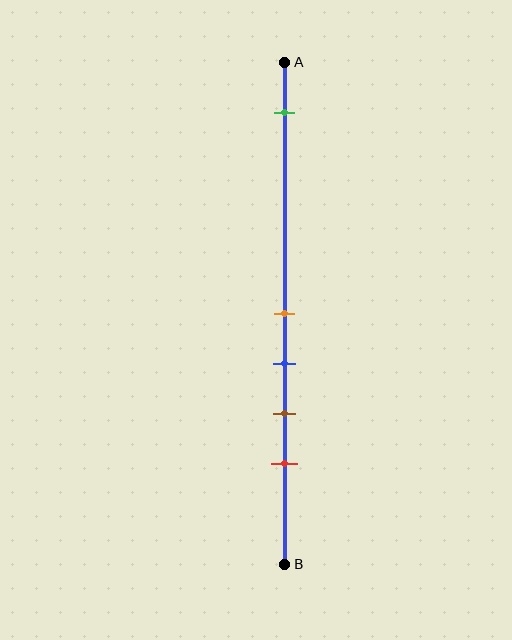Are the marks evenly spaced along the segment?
No, the marks are not evenly spaced.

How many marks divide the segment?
There are 5 marks dividing the segment.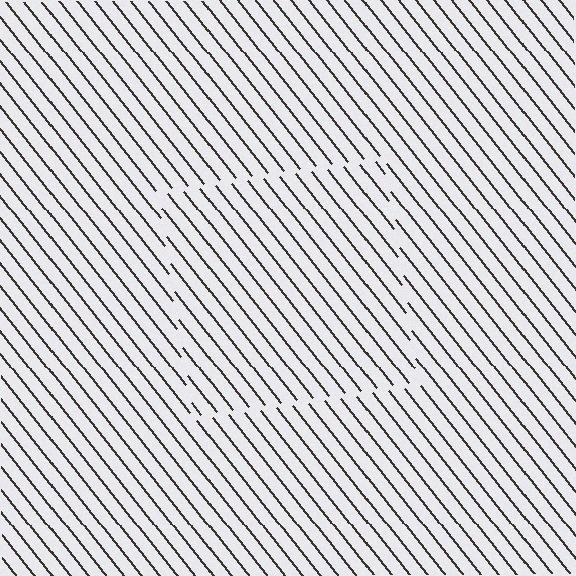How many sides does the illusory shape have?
4 sides — the line-ends trace a square.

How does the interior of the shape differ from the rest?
The interior of the shape contains the same grating, shifted by half a period — the contour is defined by the phase discontinuity where line-ends from the inner and outer gratings abut.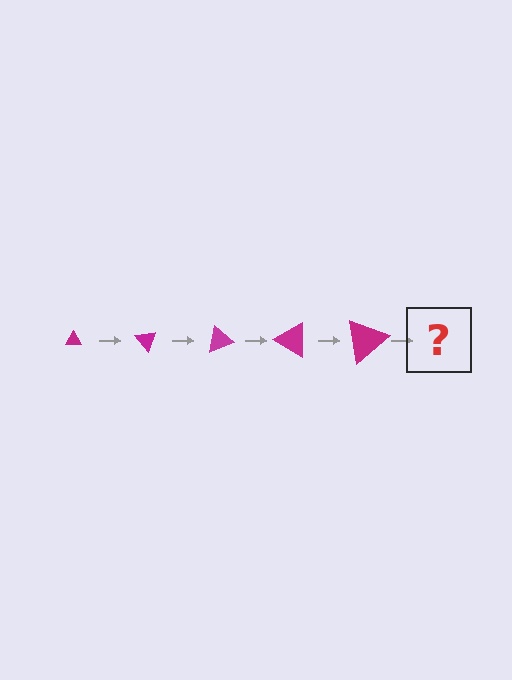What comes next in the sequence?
The next element should be a triangle, larger than the previous one and rotated 250 degrees from the start.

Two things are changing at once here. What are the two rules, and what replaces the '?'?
The two rules are that the triangle grows larger each step and it rotates 50 degrees each step. The '?' should be a triangle, larger than the previous one and rotated 250 degrees from the start.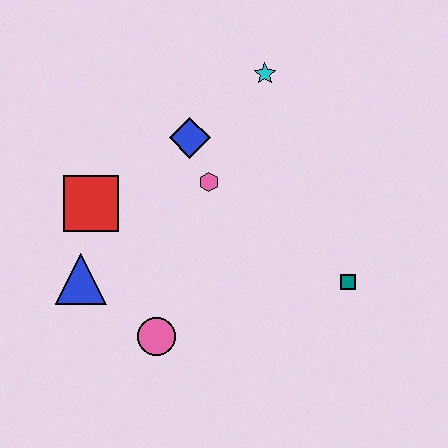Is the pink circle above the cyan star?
No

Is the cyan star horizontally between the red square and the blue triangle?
No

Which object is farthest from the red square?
The teal square is farthest from the red square.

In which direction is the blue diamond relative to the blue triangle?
The blue diamond is above the blue triangle.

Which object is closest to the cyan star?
The blue diamond is closest to the cyan star.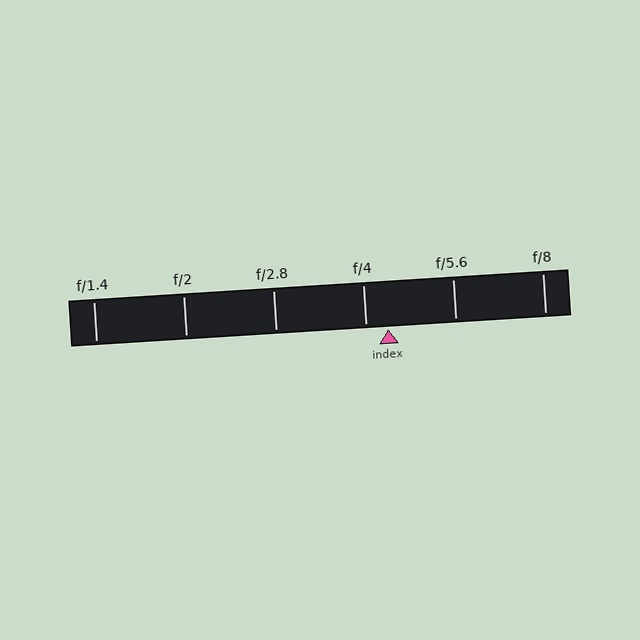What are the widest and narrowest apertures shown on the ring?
The widest aperture shown is f/1.4 and the narrowest is f/8.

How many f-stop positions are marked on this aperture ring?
There are 6 f-stop positions marked.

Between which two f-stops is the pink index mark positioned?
The index mark is between f/4 and f/5.6.